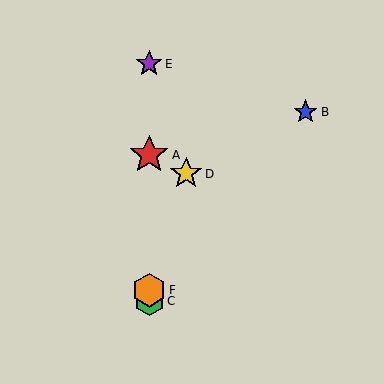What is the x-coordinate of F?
Object F is at x≈149.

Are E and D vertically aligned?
No, E is at x≈149 and D is at x≈186.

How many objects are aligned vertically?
4 objects (A, C, E, F) are aligned vertically.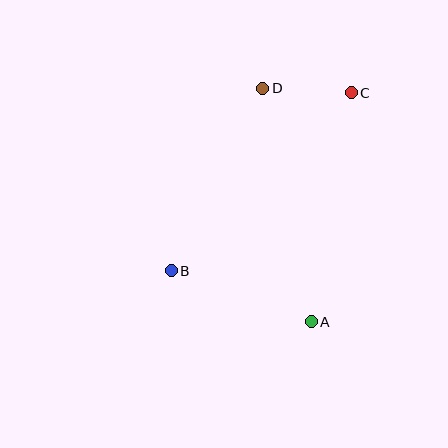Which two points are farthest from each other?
Points B and C are farthest from each other.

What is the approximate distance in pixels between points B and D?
The distance between B and D is approximately 204 pixels.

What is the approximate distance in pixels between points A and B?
The distance between A and B is approximately 149 pixels.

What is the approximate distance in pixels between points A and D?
The distance between A and D is approximately 238 pixels.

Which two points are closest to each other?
Points C and D are closest to each other.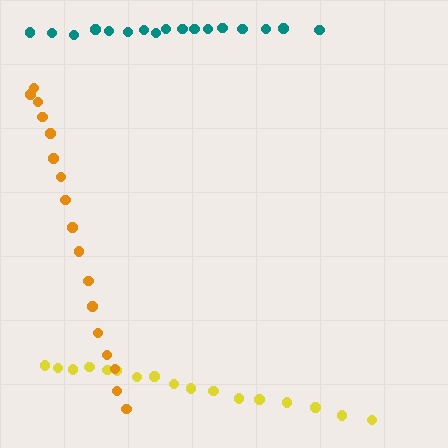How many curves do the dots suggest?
There are 3 distinct paths.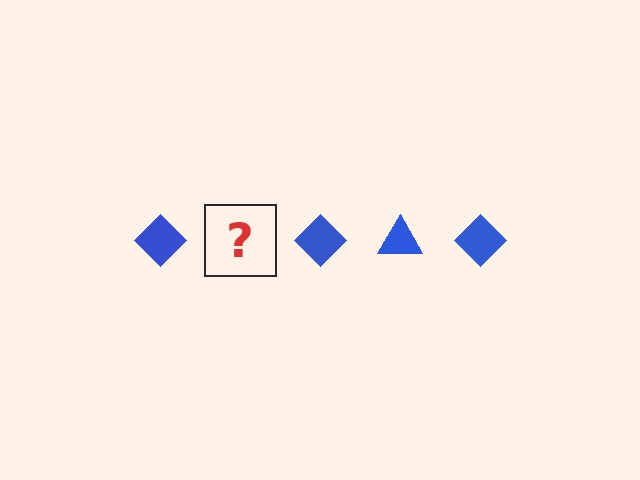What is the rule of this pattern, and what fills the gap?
The rule is that the pattern cycles through diamond, triangle shapes in blue. The gap should be filled with a blue triangle.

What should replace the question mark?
The question mark should be replaced with a blue triangle.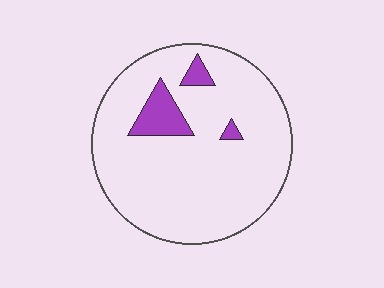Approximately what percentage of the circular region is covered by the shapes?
Approximately 10%.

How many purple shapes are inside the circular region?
3.